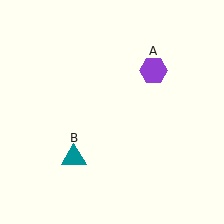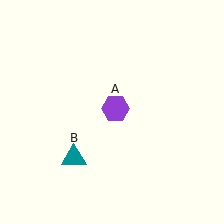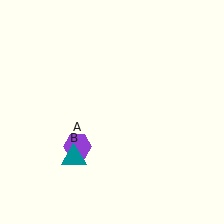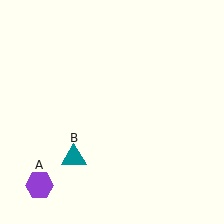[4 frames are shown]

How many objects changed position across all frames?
1 object changed position: purple hexagon (object A).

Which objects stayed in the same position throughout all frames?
Teal triangle (object B) remained stationary.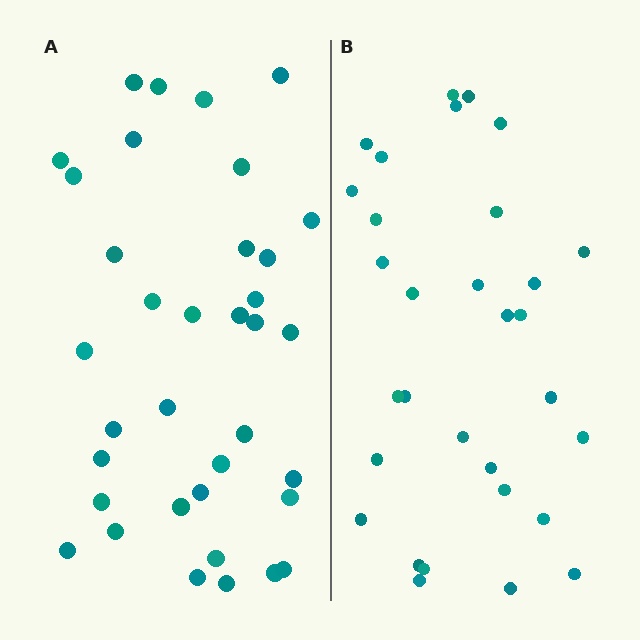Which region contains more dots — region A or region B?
Region A (the left region) has more dots.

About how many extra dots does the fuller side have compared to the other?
Region A has about 5 more dots than region B.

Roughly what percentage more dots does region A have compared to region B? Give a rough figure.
About 15% more.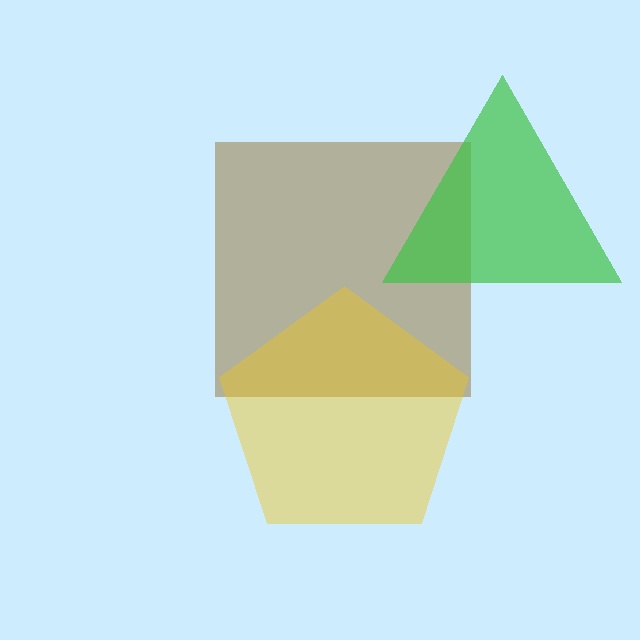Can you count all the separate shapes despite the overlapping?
Yes, there are 3 separate shapes.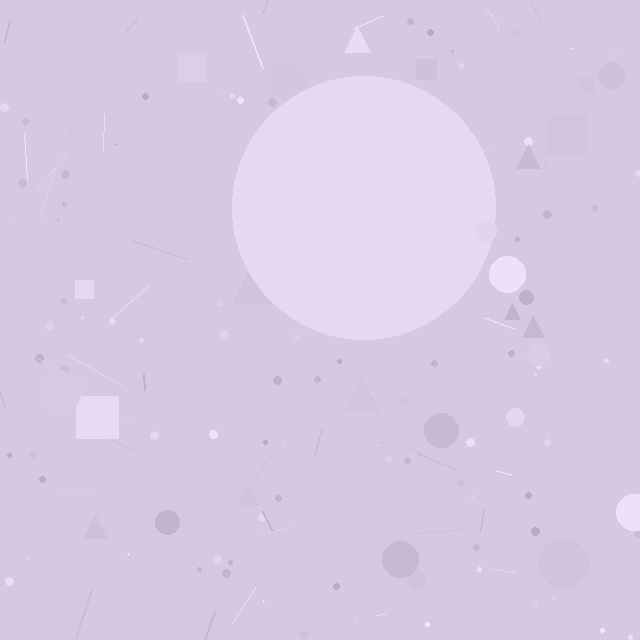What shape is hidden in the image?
A circle is hidden in the image.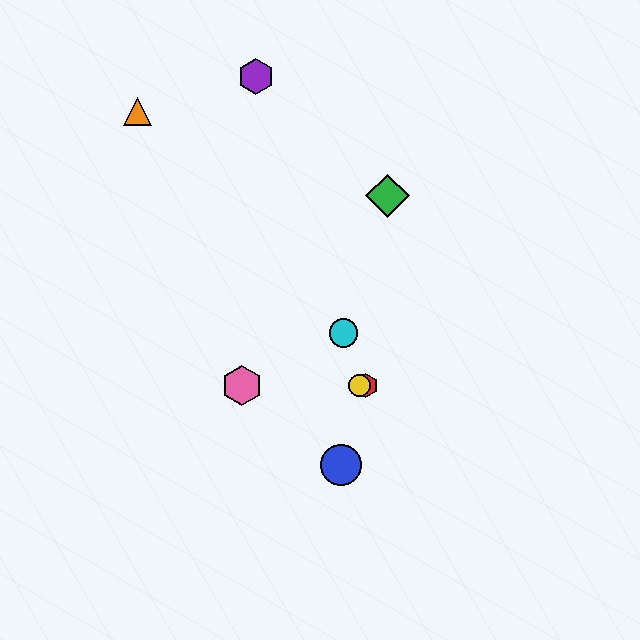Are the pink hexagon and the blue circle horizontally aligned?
No, the pink hexagon is at y≈385 and the blue circle is at y≈465.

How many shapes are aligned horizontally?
3 shapes (the red hexagon, the yellow circle, the pink hexagon) are aligned horizontally.